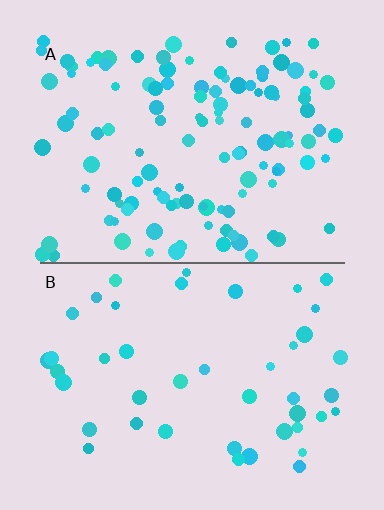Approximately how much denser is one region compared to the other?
Approximately 2.6× — region A over region B.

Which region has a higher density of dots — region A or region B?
A (the top).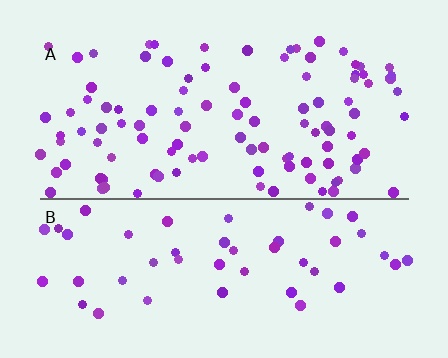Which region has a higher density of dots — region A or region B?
A (the top).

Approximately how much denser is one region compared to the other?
Approximately 2.1× — region A over region B.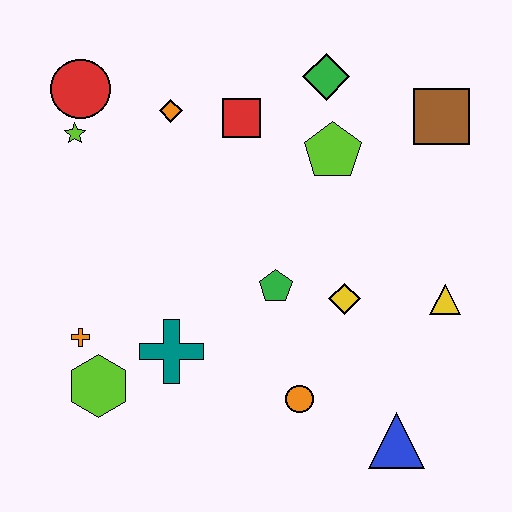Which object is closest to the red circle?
The lime star is closest to the red circle.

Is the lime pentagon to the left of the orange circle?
No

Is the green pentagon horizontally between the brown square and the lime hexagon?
Yes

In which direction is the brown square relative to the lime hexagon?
The brown square is to the right of the lime hexagon.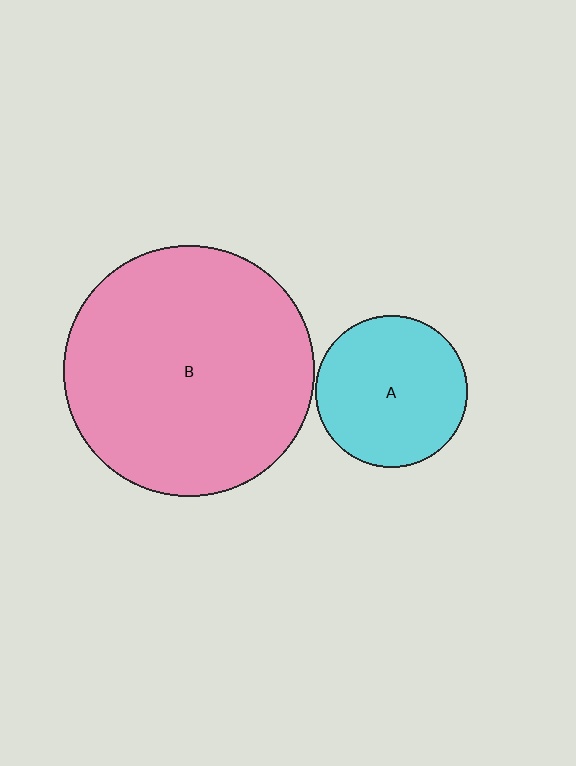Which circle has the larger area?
Circle B (pink).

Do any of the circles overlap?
No, none of the circles overlap.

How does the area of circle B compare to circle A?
Approximately 2.7 times.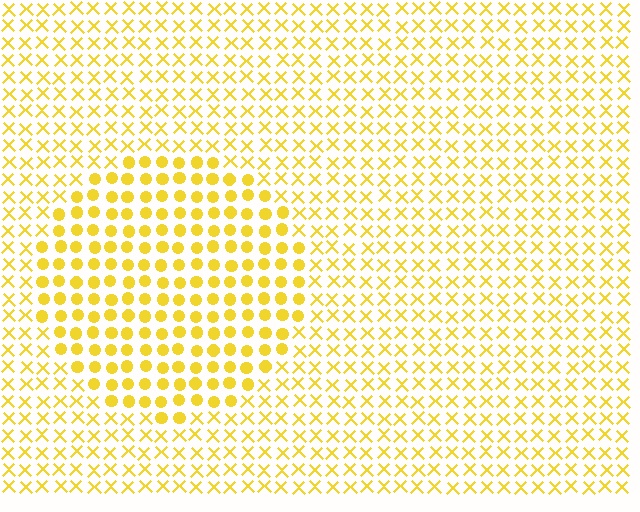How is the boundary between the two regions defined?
The boundary is defined by a change in element shape: circles inside vs. X marks outside. All elements share the same color and spacing.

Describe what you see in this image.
The image is filled with small yellow elements arranged in a uniform grid. A circle-shaped region contains circles, while the surrounding area contains X marks. The boundary is defined purely by the change in element shape.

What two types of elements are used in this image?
The image uses circles inside the circle region and X marks outside it.